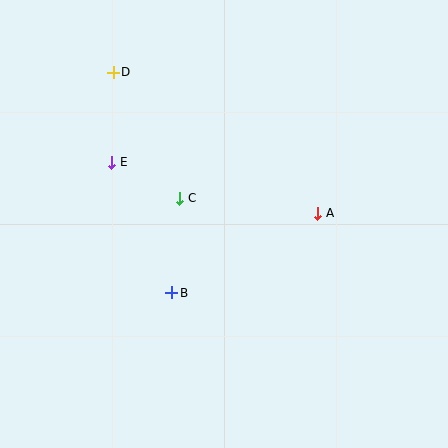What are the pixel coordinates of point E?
Point E is at (112, 162).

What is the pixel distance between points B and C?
The distance between B and C is 95 pixels.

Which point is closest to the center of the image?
Point C at (180, 198) is closest to the center.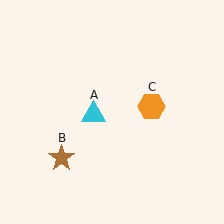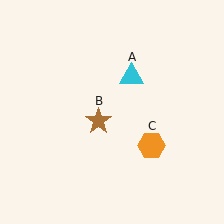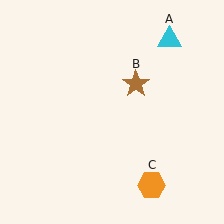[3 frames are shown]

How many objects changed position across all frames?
3 objects changed position: cyan triangle (object A), brown star (object B), orange hexagon (object C).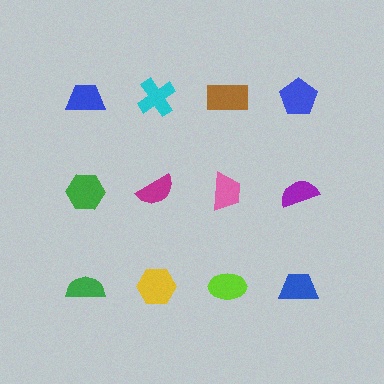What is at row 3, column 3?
A lime ellipse.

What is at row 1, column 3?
A brown rectangle.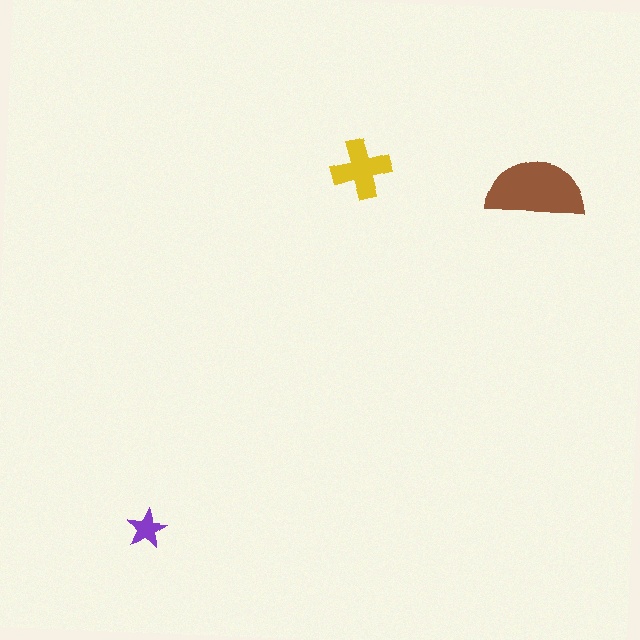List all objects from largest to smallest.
The brown semicircle, the yellow cross, the purple star.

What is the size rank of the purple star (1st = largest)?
3rd.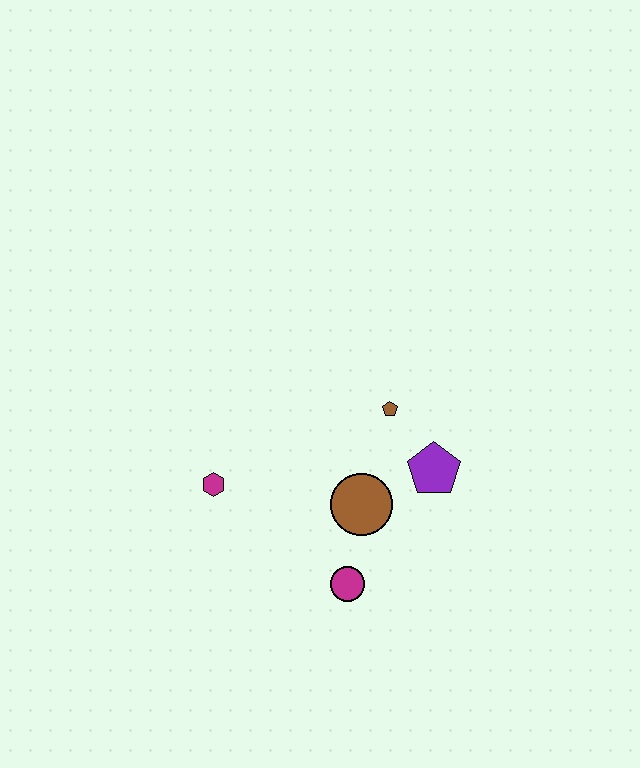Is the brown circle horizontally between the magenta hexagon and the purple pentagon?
Yes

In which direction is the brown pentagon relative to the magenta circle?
The brown pentagon is above the magenta circle.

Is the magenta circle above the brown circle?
No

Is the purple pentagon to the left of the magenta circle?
No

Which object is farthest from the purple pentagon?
The magenta hexagon is farthest from the purple pentagon.